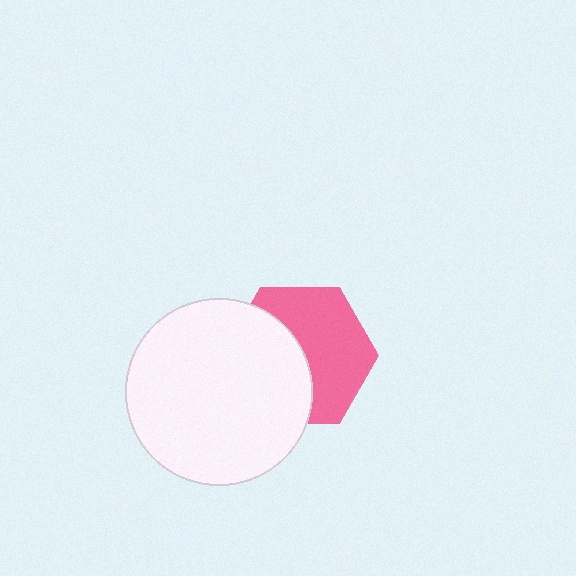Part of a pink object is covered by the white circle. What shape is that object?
It is a hexagon.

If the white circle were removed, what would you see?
You would see the complete pink hexagon.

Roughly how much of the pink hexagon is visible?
About half of it is visible (roughly 54%).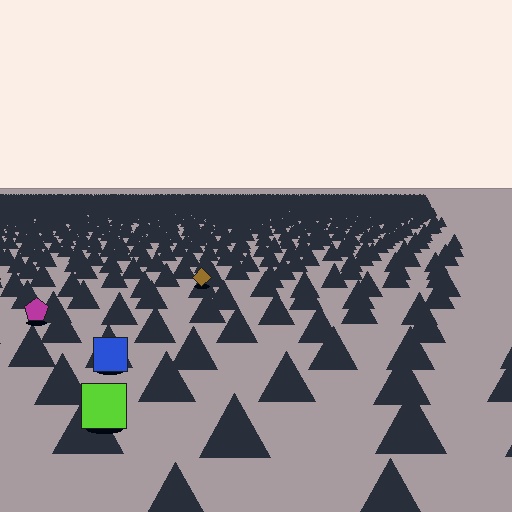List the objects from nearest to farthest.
From nearest to farthest: the lime square, the blue square, the magenta pentagon, the brown diamond.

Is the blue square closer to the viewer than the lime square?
No. The lime square is closer — you can tell from the texture gradient: the ground texture is coarser near it.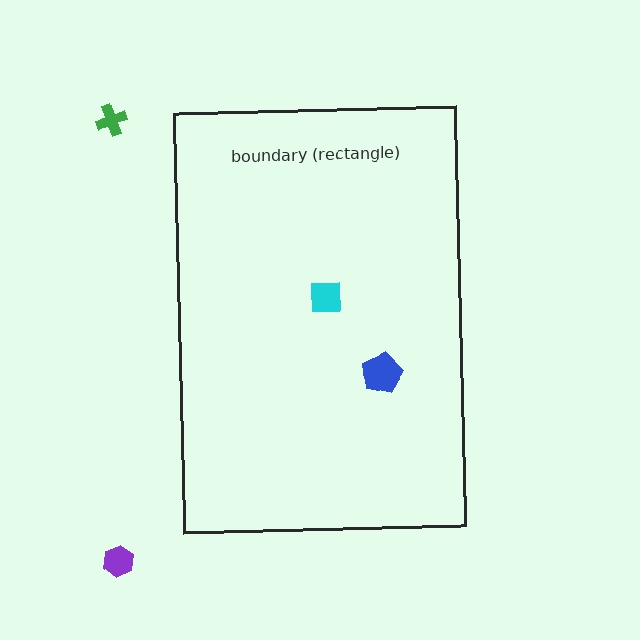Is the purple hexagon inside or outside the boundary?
Outside.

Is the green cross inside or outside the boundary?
Outside.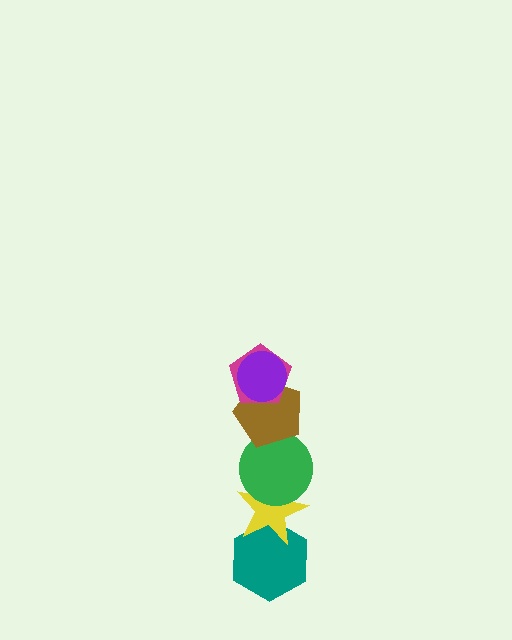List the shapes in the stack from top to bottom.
From top to bottom: the purple circle, the magenta pentagon, the brown pentagon, the green circle, the yellow star, the teal hexagon.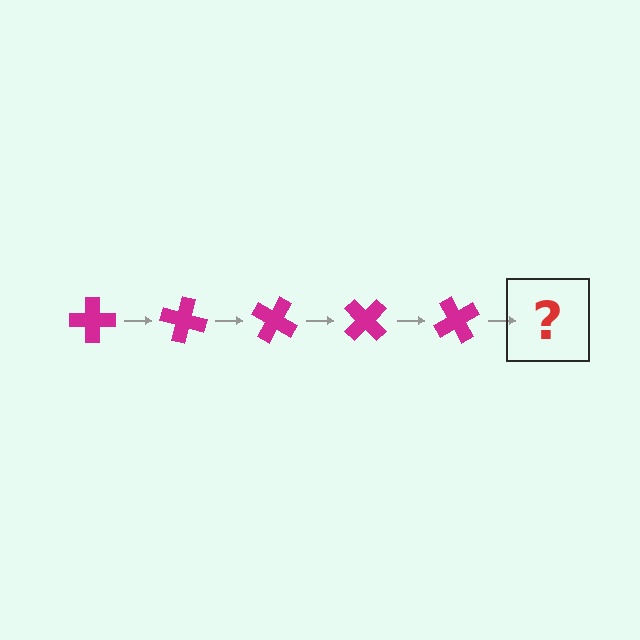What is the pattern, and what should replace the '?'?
The pattern is that the cross rotates 15 degrees each step. The '?' should be a magenta cross rotated 75 degrees.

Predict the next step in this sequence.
The next step is a magenta cross rotated 75 degrees.